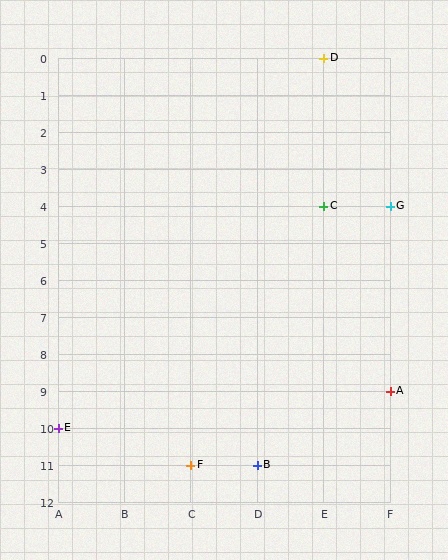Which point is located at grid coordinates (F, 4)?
Point G is at (F, 4).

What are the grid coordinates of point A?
Point A is at grid coordinates (F, 9).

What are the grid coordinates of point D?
Point D is at grid coordinates (E, 0).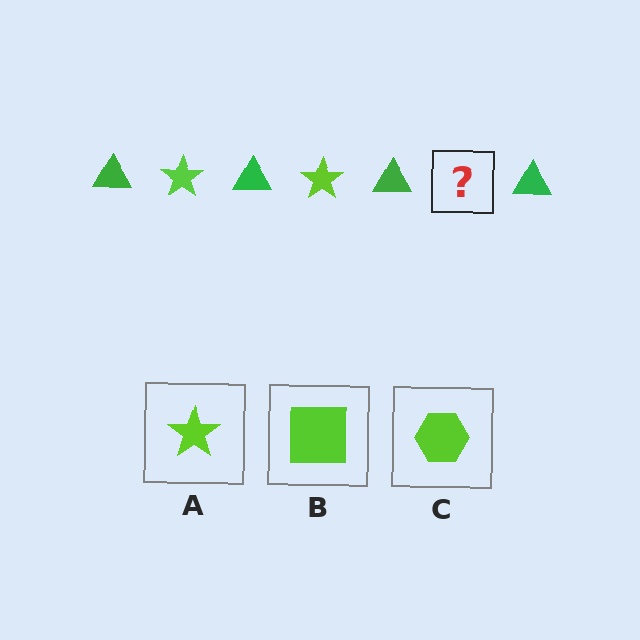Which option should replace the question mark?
Option A.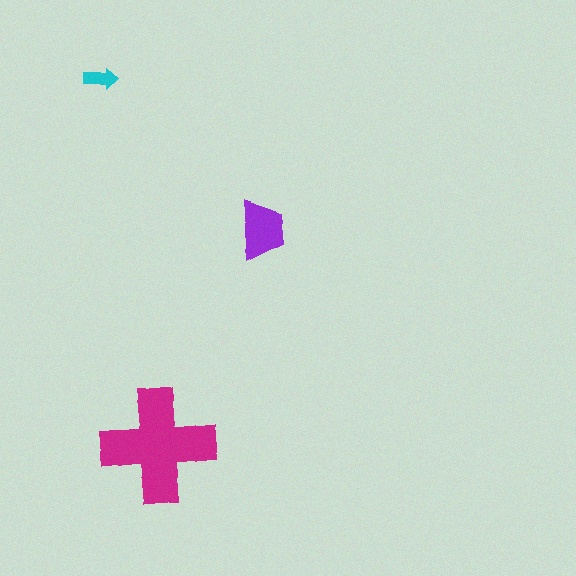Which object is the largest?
The magenta cross.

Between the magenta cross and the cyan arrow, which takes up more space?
The magenta cross.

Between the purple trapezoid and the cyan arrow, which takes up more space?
The purple trapezoid.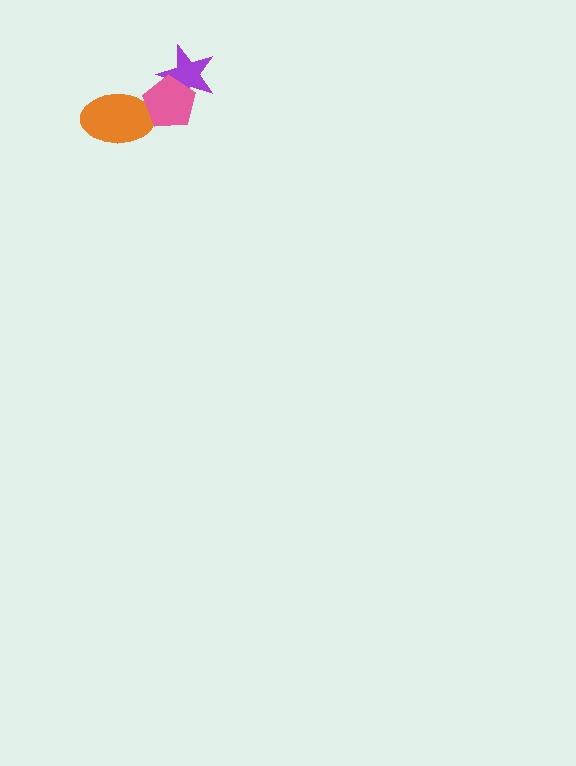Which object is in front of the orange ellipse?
The pink pentagon is in front of the orange ellipse.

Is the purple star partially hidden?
Yes, it is partially covered by another shape.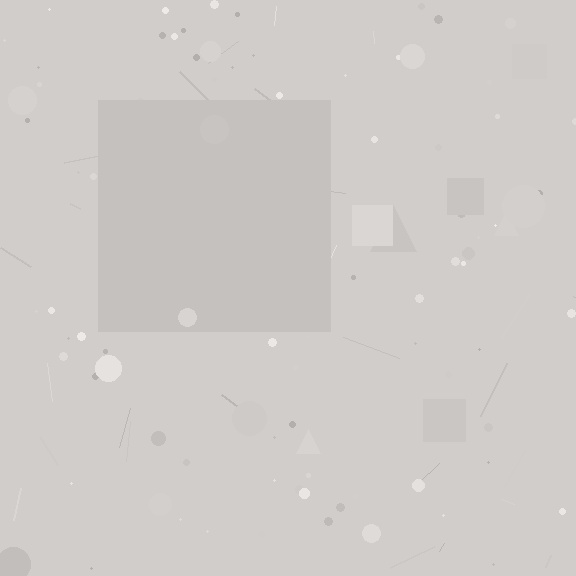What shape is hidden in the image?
A square is hidden in the image.